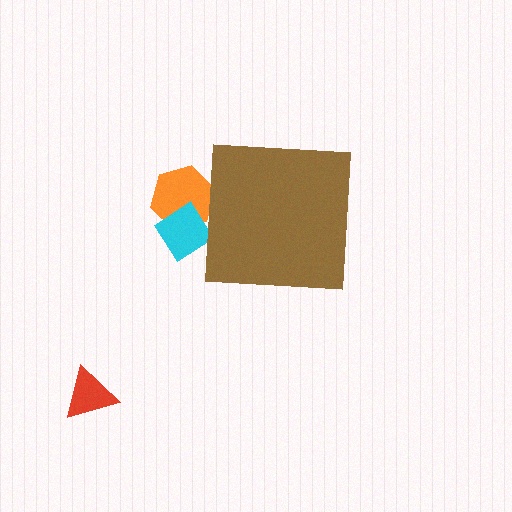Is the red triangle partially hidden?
No, the red triangle is fully visible.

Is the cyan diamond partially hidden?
Yes, the cyan diamond is partially hidden behind the brown square.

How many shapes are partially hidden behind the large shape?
2 shapes are partially hidden.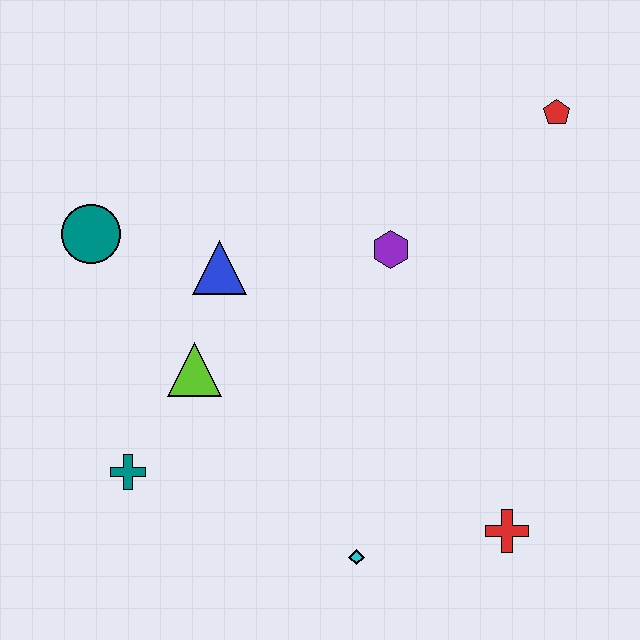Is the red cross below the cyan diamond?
No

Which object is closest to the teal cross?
The lime triangle is closest to the teal cross.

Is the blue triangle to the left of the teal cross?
No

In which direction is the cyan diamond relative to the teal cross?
The cyan diamond is to the right of the teal cross.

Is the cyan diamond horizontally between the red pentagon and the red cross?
No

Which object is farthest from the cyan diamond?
The red pentagon is farthest from the cyan diamond.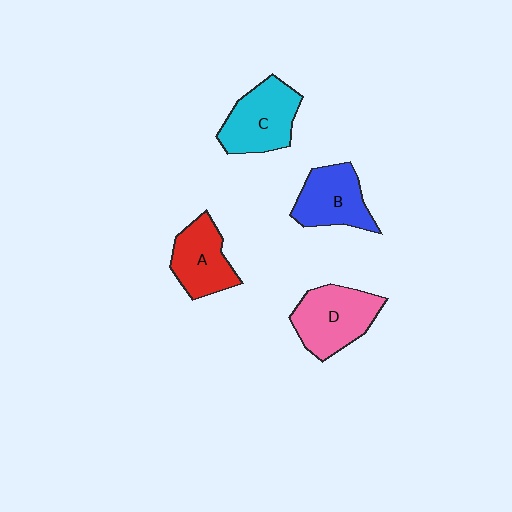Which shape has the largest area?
Shape D (pink).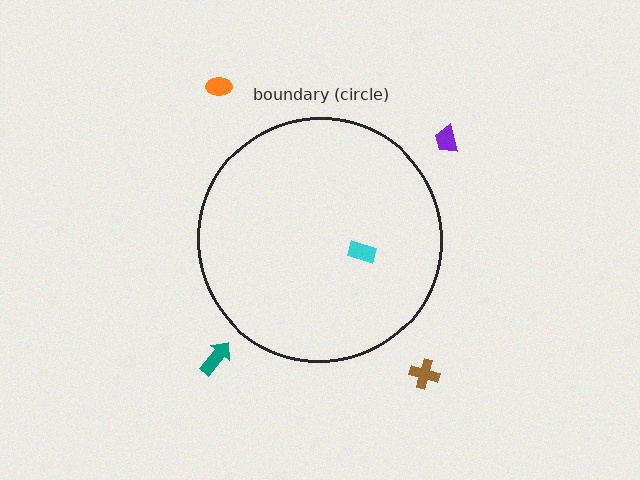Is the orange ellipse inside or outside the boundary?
Outside.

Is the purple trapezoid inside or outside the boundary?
Outside.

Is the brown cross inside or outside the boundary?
Outside.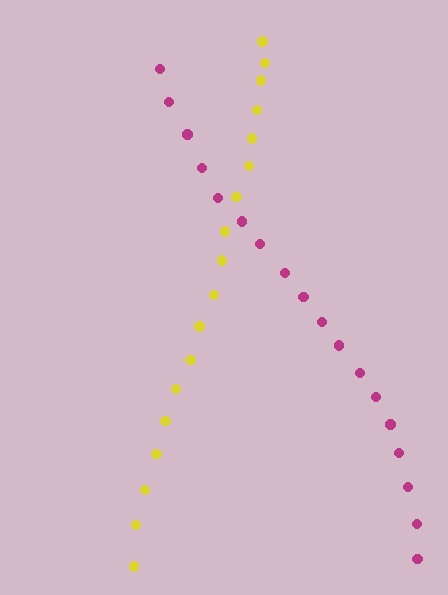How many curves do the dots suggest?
There are 2 distinct paths.